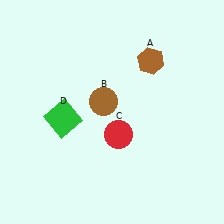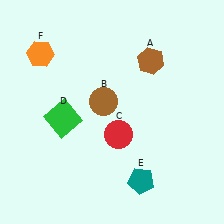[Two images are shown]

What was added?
A teal pentagon (E), an orange hexagon (F) were added in Image 2.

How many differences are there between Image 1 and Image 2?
There are 2 differences between the two images.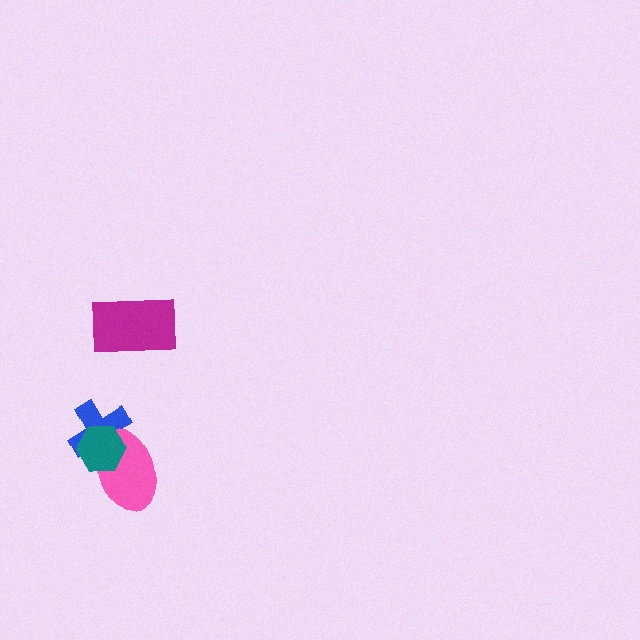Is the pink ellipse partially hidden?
Yes, it is partially covered by another shape.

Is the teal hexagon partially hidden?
No, no other shape covers it.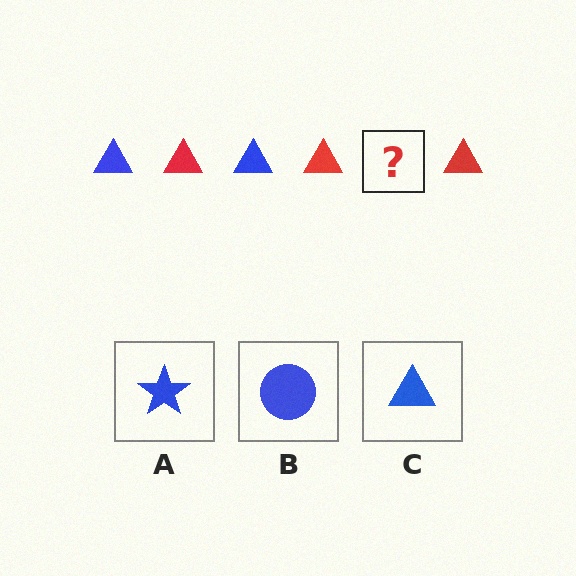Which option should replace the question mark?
Option C.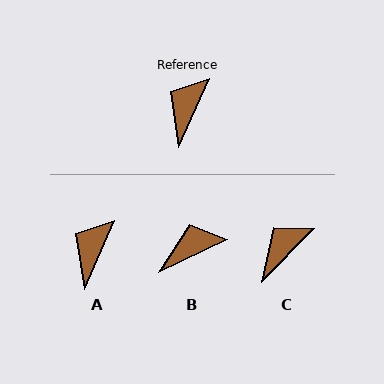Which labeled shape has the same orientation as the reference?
A.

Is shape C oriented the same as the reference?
No, it is off by about 21 degrees.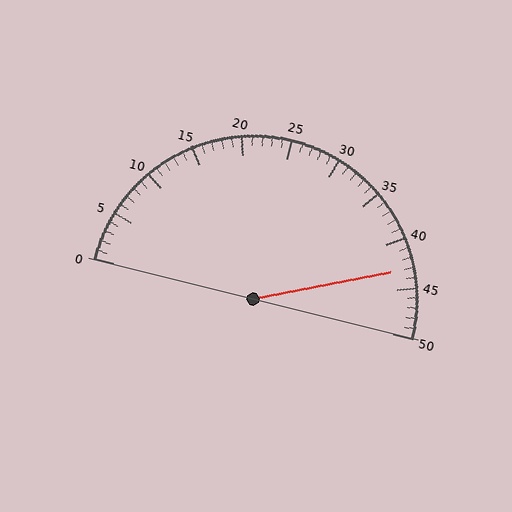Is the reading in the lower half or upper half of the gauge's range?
The reading is in the upper half of the range (0 to 50).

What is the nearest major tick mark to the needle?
The nearest major tick mark is 45.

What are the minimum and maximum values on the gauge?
The gauge ranges from 0 to 50.